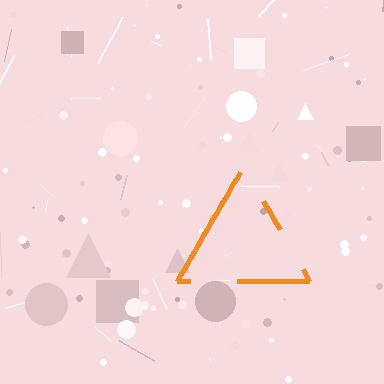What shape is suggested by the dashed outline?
The dashed outline suggests a triangle.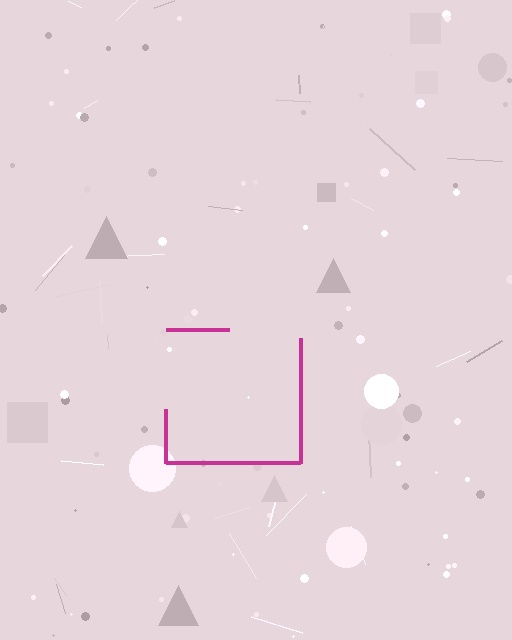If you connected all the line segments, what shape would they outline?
They would outline a square.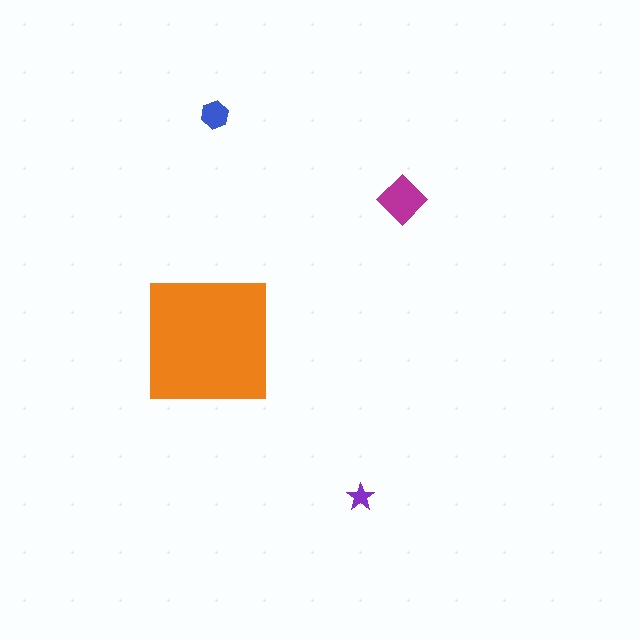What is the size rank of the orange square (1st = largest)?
1st.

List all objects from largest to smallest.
The orange square, the magenta diamond, the blue hexagon, the purple star.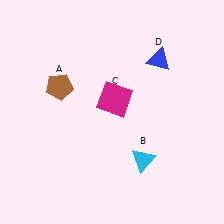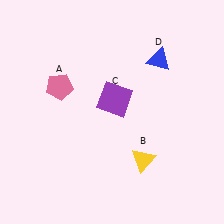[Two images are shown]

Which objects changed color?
A changed from brown to pink. B changed from cyan to yellow. C changed from magenta to purple.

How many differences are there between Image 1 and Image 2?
There are 3 differences between the two images.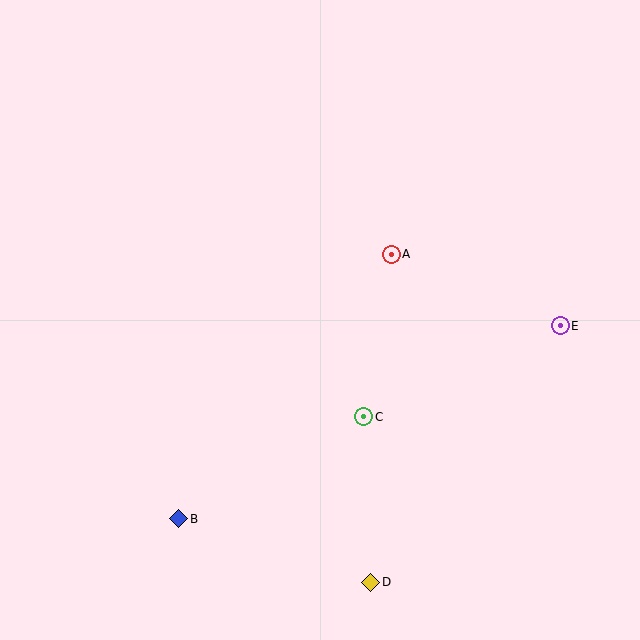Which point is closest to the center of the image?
Point A at (391, 255) is closest to the center.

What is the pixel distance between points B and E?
The distance between B and E is 427 pixels.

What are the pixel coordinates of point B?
Point B is at (179, 519).